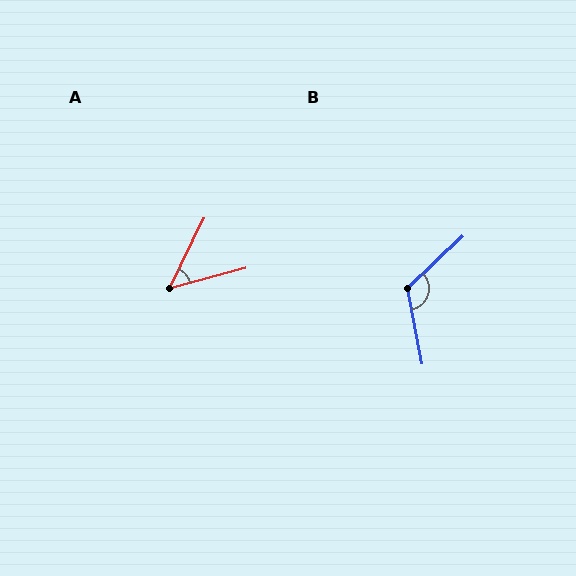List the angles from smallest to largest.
A (49°), B (122°).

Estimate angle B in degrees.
Approximately 122 degrees.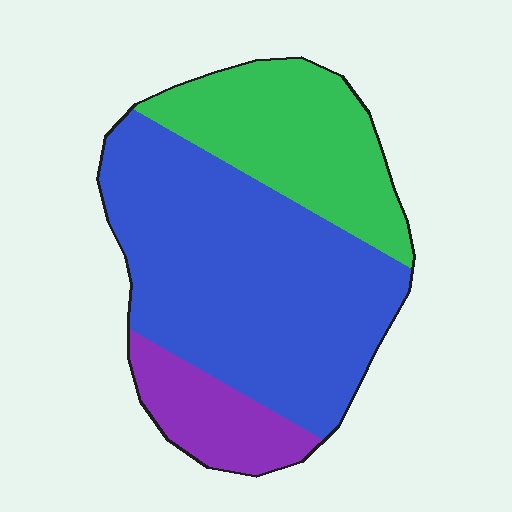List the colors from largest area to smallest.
From largest to smallest: blue, green, purple.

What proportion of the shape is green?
Green takes up about one quarter (1/4) of the shape.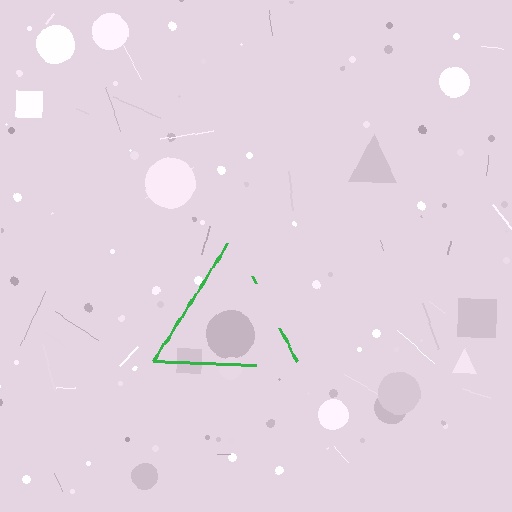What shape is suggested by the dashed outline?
The dashed outline suggests a triangle.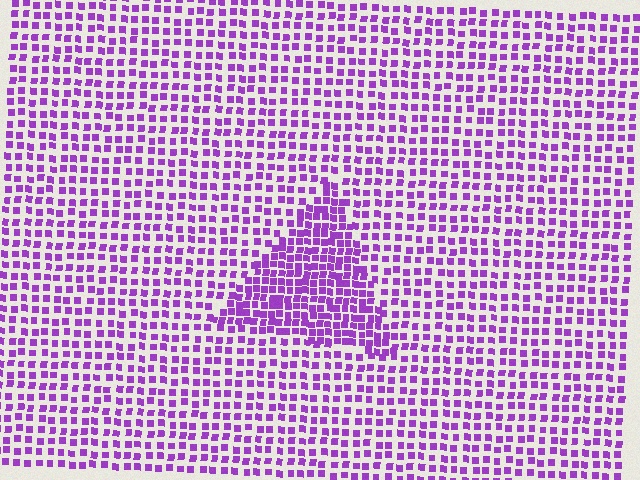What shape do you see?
I see a triangle.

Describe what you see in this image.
The image contains small purple elements arranged at two different densities. A triangle-shaped region is visible where the elements are more densely packed than the surrounding area.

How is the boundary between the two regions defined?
The boundary is defined by a change in element density (approximately 1.8x ratio). All elements are the same color, size, and shape.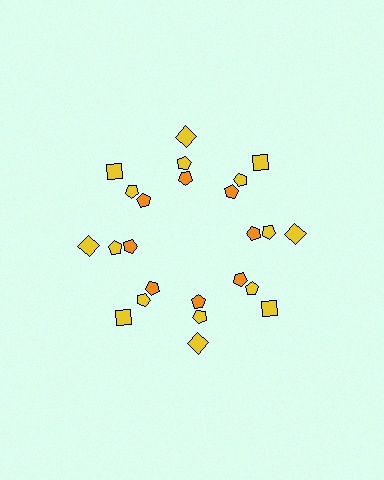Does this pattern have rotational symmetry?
Yes, this pattern has 8-fold rotational symmetry. It looks the same after rotating 45 degrees around the center.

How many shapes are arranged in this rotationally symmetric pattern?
There are 24 shapes, arranged in 8 groups of 3.